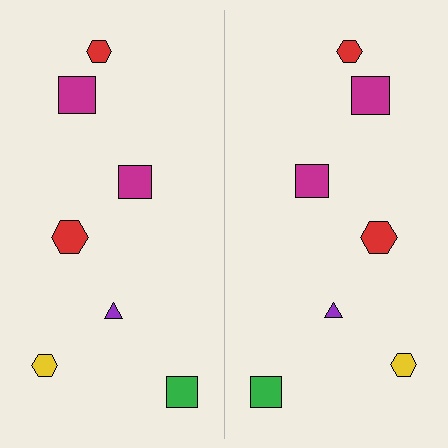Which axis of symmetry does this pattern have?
The pattern has a vertical axis of symmetry running through the center of the image.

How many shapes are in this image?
There are 14 shapes in this image.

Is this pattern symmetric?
Yes, this pattern has bilateral (reflection) symmetry.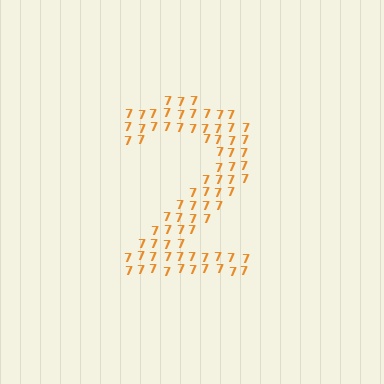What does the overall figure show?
The overall figure shows the digit 2.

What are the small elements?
The small elements are digit 7's.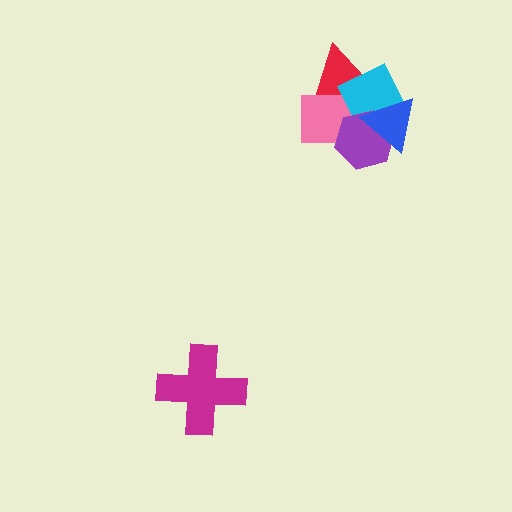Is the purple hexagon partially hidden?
Yes, it is partially covered by another shape.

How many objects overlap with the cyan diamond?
4 objects overlap with the cyan diamond.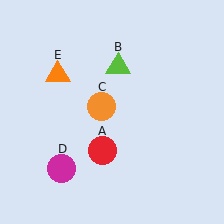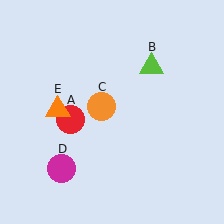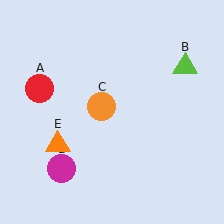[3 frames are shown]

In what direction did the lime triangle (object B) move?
The lime triangle (object B) moved right.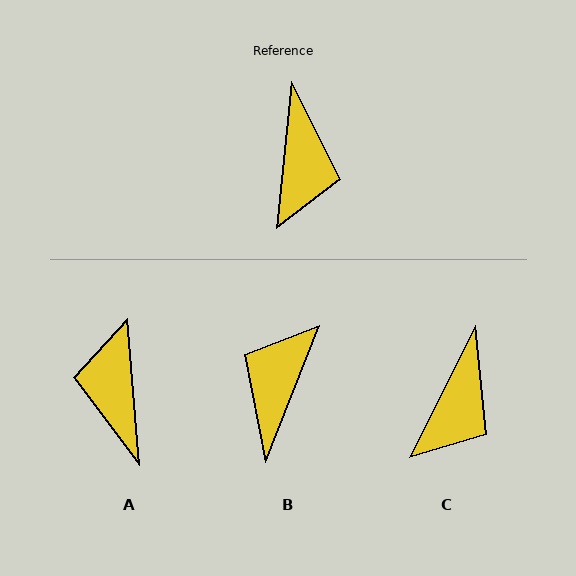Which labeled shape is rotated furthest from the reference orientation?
A, about 169 degrees away.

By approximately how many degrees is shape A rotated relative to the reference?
Approximately 169 degrees clockwise.